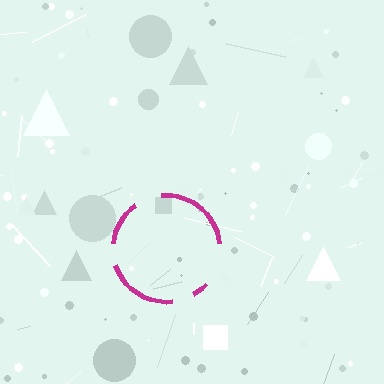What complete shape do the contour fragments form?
The contour fragments form a circle.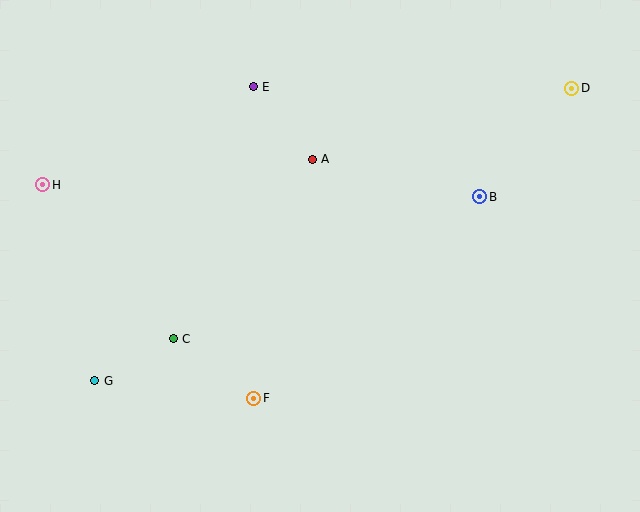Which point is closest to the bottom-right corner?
Point B is closest to the bottom-right corner.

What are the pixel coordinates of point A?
Point A is at (312, 159).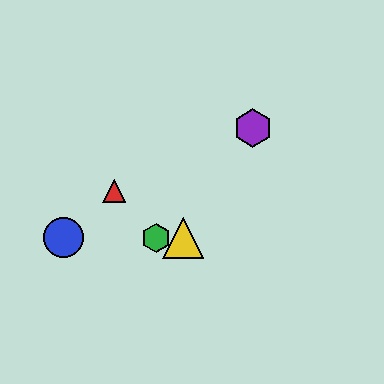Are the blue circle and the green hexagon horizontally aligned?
Yes, both are at y≈238.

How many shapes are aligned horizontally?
3 shapes (the blue circle, the green hexagon, the yellow triangle) are aligned horizontally.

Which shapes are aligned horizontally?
The blue circle, the green hexagon, the yellow triangle are aligned horizontally.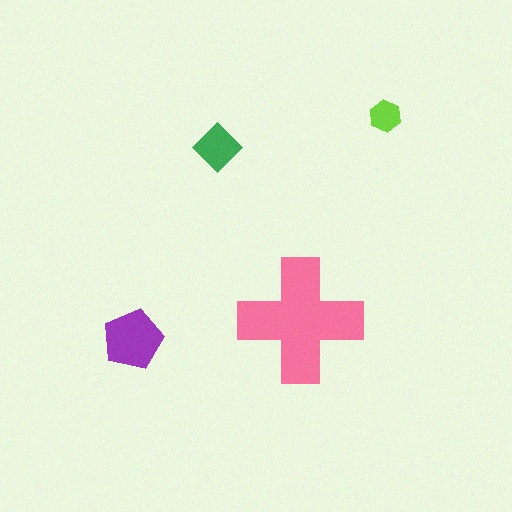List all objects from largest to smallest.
The pink cross, the purple pentagon, the green diamond, the lime hexagon.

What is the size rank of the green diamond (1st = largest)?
3rd.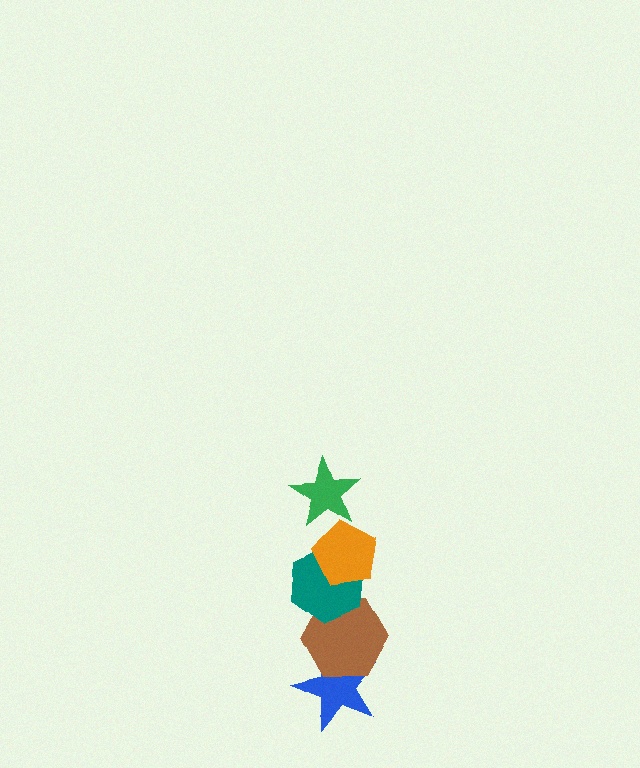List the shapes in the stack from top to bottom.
From top to bottom: the green star, the orange pentagon, the teal hexagon, the brown hexagon, the blue star.